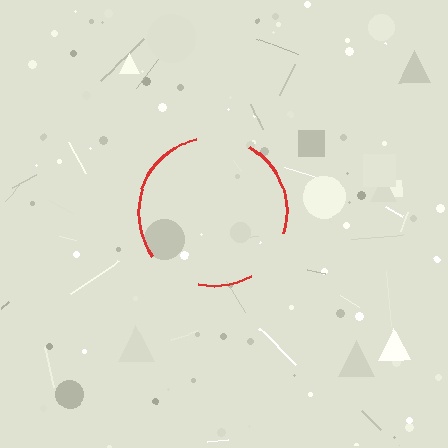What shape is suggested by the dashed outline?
The dashed outline suggests a circle.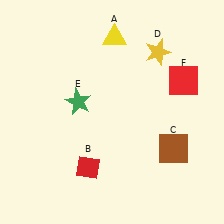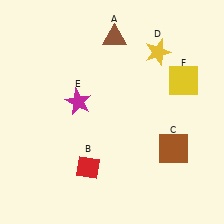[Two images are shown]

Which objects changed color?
A changed from yellow to brown. E changed from green to magenta. F changed from red to yellow.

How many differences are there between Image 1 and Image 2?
There are 3 differences between the two images.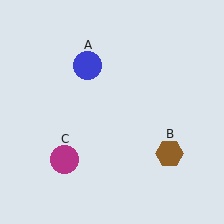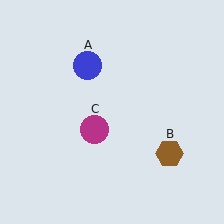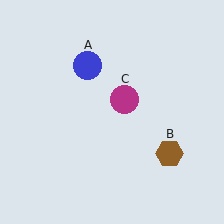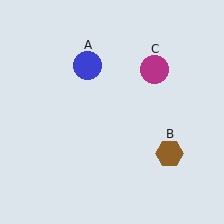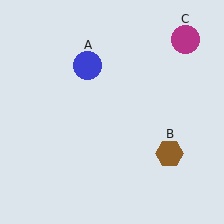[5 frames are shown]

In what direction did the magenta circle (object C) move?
The magenta circle (object C) moved up and to the right.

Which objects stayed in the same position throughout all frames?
Blue circle (object A) and brown hexagon (object B) remained stationary.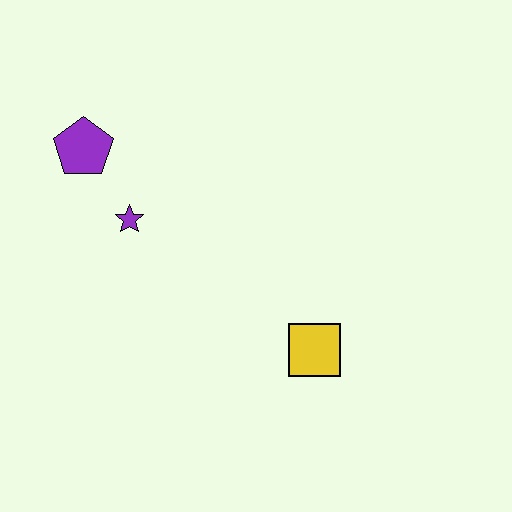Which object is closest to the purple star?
The purple pentagon is closest to the purple star.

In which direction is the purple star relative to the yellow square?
The purple star is to the left of the yellow square.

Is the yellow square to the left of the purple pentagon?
No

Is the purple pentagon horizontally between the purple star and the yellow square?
No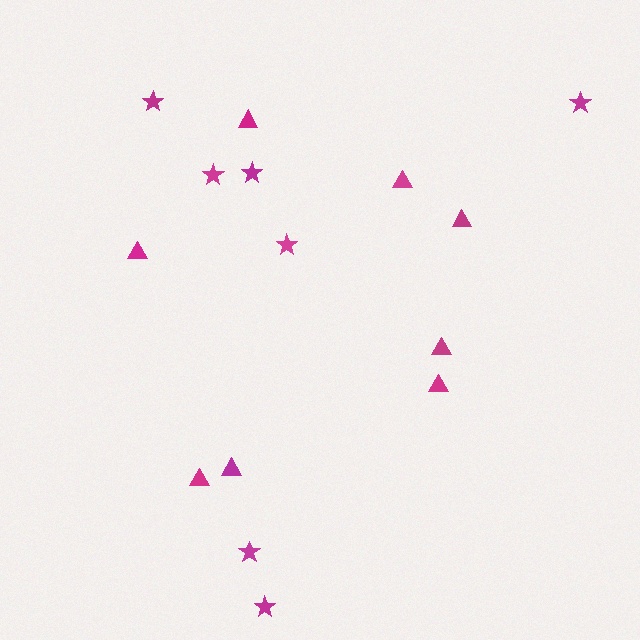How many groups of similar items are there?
There are 2 groups: one group of triangles (8) and one group of stars (7).